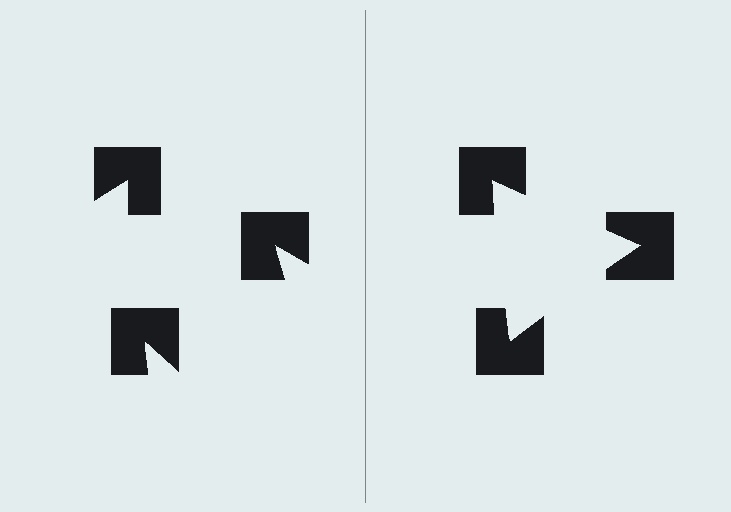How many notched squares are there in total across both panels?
6 — 3 on each side.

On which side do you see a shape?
An illusory triangle appears on the right side. On the left side the wedge cuts are rotated, so no coherent shape forms.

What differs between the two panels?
The notched squares are positioned identically on both sides; only the wedge orientations differ. On the right they align to a triangle; on the left they are misaligned.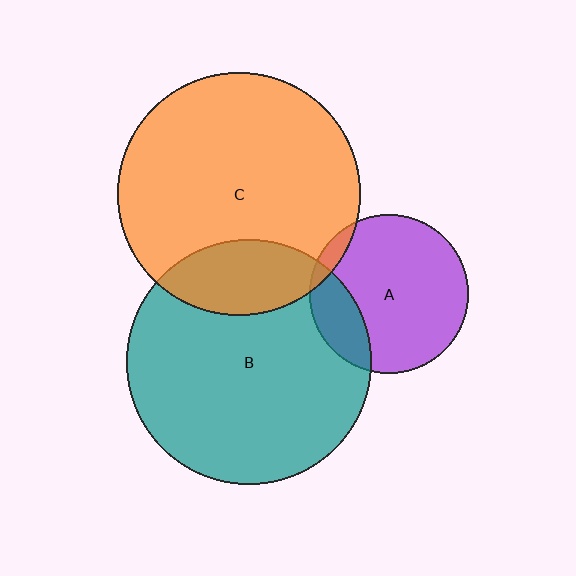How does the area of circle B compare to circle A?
Approximately 2.4 times.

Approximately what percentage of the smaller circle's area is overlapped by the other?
Approximately 5%.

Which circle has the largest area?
Circle B (teal).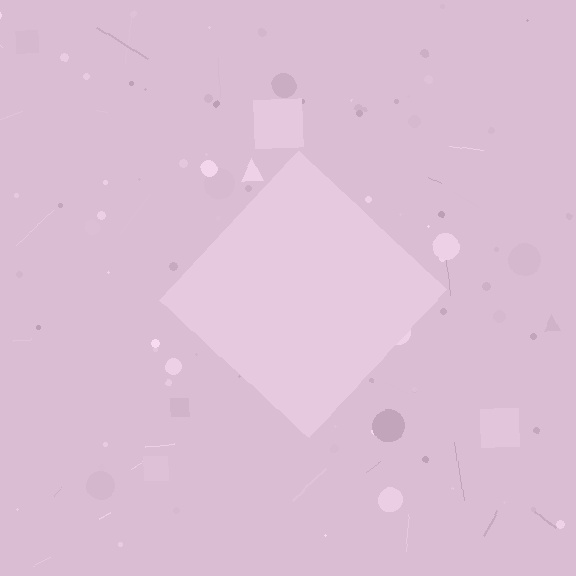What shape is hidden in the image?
A diamond is hidden in the image.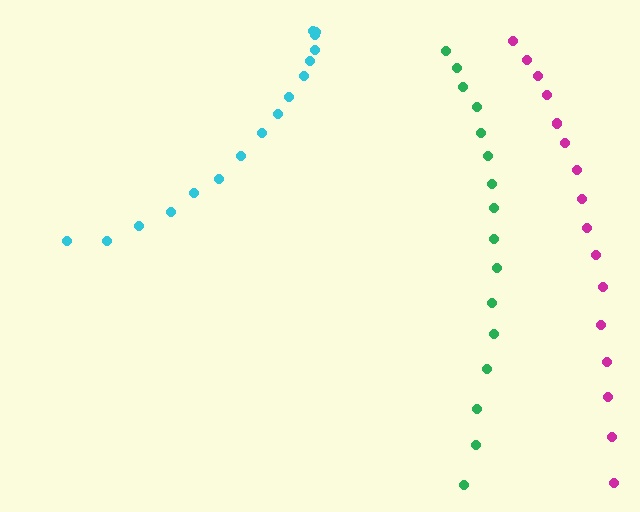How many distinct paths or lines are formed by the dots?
There are 3 distinct paths.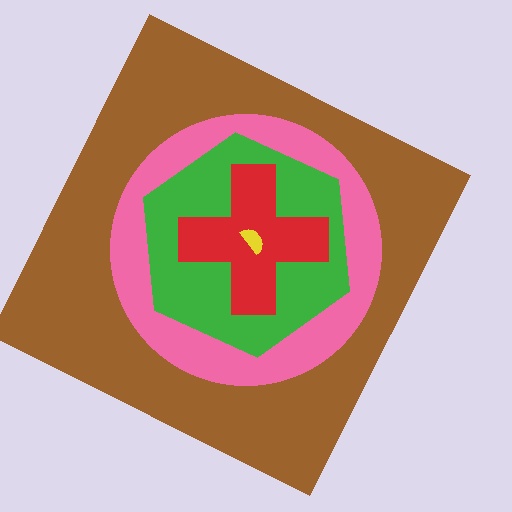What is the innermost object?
The yellow semicircle.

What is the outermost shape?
The brown square.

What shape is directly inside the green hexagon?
The red cross.